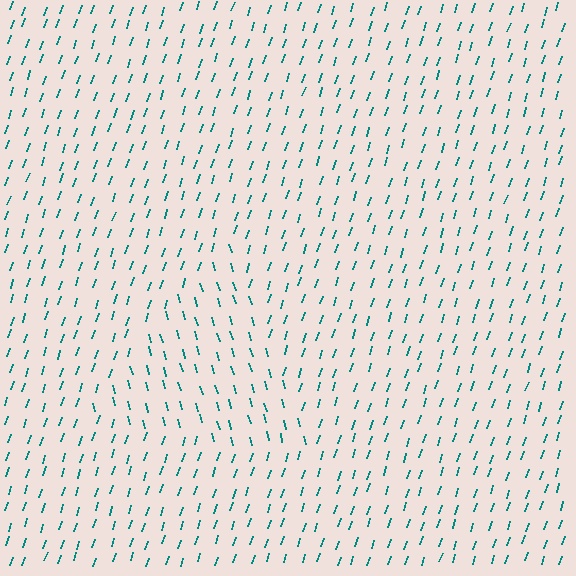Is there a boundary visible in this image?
Yes, there is a texture boundary formed by a change in line orientation.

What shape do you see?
I see a triangle.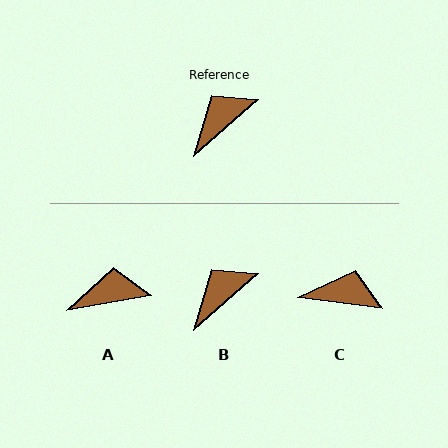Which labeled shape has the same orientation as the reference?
B.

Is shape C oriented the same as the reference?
No, it is off by about 48 degrees.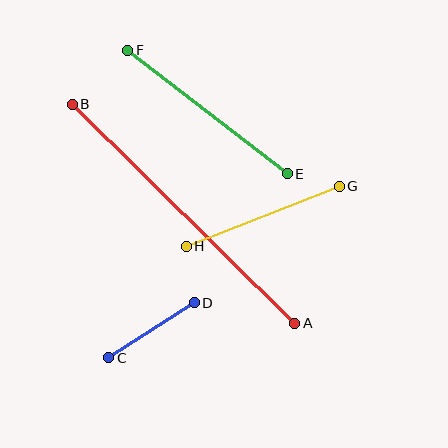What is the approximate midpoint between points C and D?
The midpoint is at approximately (151, 330) pixels.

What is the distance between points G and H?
The distance is approximately 164 pixels.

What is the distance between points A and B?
The distance is approximately 312 pixels.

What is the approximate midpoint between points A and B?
The midpoint is at approximately (183, 214) pixels.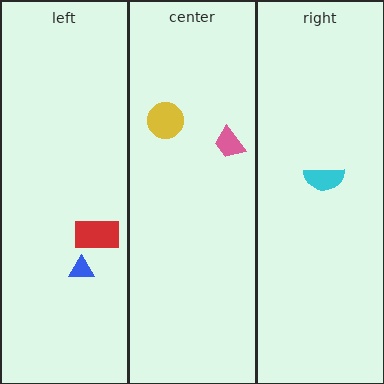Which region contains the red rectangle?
The left region.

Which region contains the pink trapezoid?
The center region.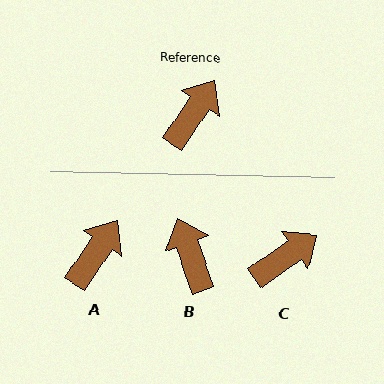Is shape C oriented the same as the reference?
No, it is off by about 21 degrees.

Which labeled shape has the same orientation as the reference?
A.